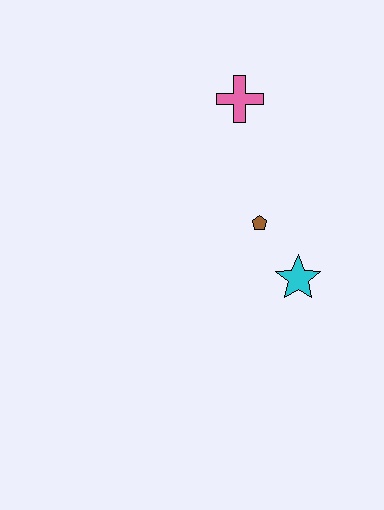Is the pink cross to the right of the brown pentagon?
No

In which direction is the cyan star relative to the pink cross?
The cyan star is below the pink cross.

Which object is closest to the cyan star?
The brown pentagon is closest to the cyan star.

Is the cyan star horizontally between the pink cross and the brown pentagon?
No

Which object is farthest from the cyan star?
The pink cross is farthest from the cyan star.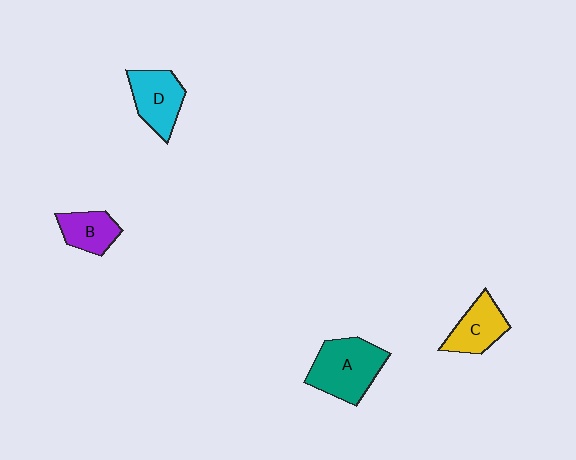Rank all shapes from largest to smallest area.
From largest to smallest: A (teal), D (cyan), C (yellow), B (purple).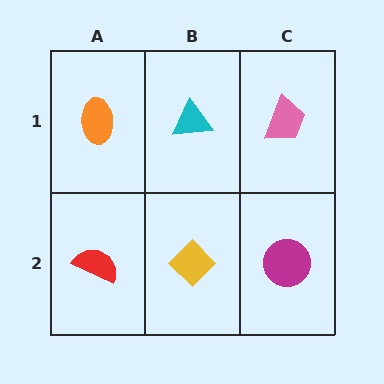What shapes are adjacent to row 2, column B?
A cyan triangle (row 1, column B), a red semicircle (row 2, column A), a magenta circle (row 2, column C).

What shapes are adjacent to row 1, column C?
A magenta circle (row 2, column C), a cyan triangle (row 1, column B).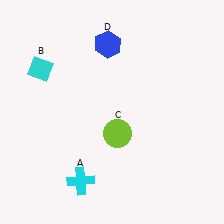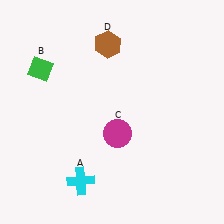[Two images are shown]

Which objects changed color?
B changed from cyan to green. C changed from lime to magenta. D changed from blue to brown.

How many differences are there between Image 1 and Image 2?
There are 3 differences between the two images.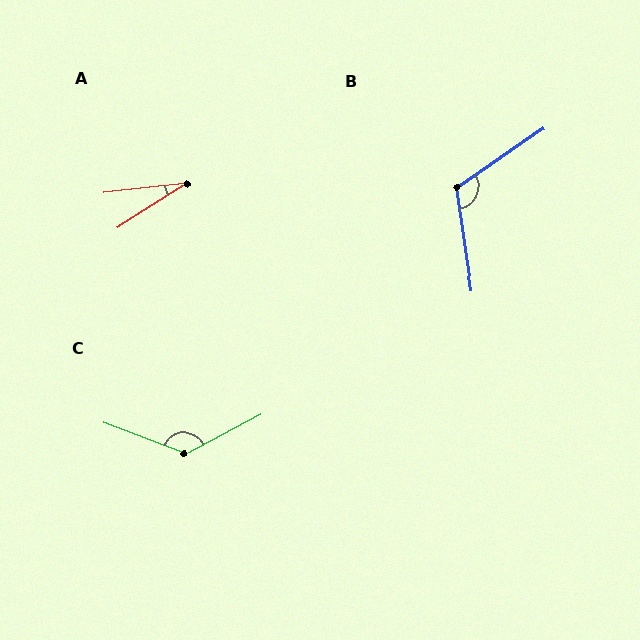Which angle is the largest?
C, at approximately 131 degrees.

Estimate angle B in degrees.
Approximately 116 degrees.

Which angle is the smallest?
A, at approximately 26 degrees.